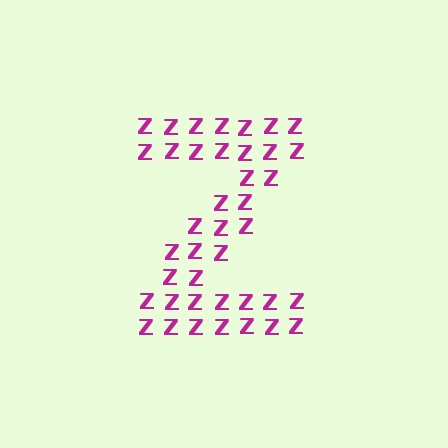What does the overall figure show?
The overall figure shows the letter Z.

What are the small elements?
The small elements are letter Z's.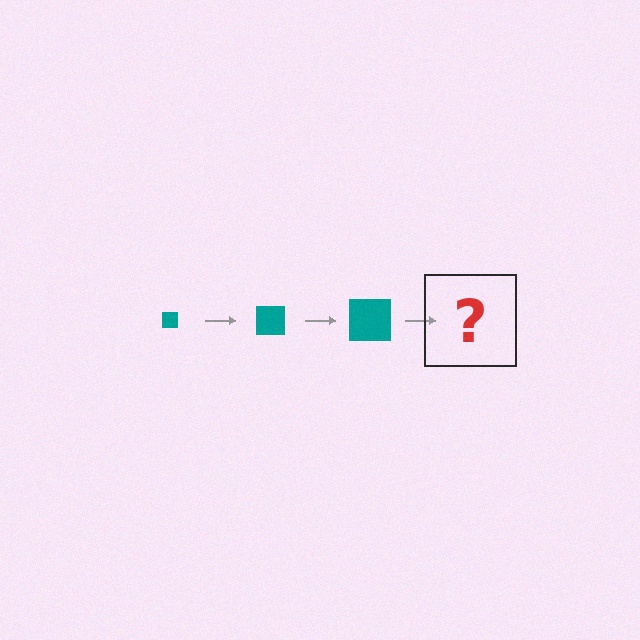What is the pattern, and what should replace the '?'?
The pattern is that the square gets progressively larger each step. The '?' should be a teal square, larger than the previous one.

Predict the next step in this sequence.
The next step is a teal square, larger than the previous one.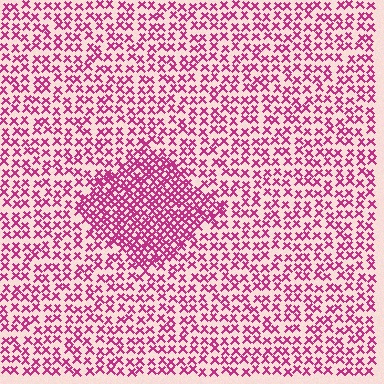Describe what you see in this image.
The image contains small magenta elements arranged at two different densities. A diamond-shaped region is visible where the elements are more densely packed than the surrounding area.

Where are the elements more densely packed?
The elements are more densely packed inside the diamond boundary.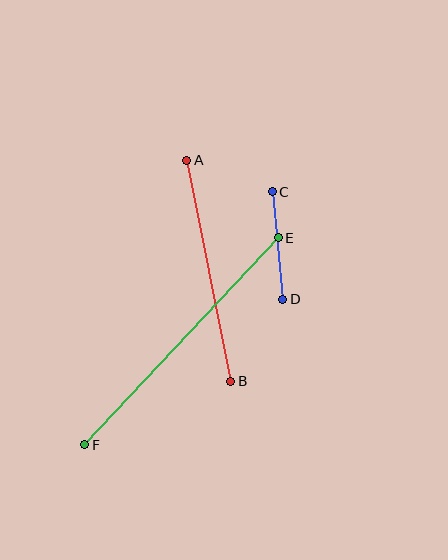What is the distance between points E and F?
The distance is approximately 283 pixels.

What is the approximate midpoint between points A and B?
The midpoint is at approximately (209, 271) pixels.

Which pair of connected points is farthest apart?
Points E and F are farthest apart.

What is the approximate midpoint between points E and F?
The midpoint is at approximately (181, 341) pixels.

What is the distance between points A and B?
The distance is approximately 226 pixels.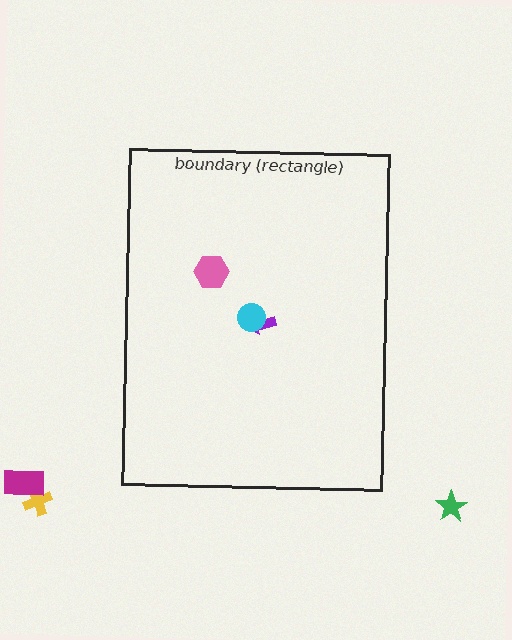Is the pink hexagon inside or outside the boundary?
Inside.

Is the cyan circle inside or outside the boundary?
Inside.